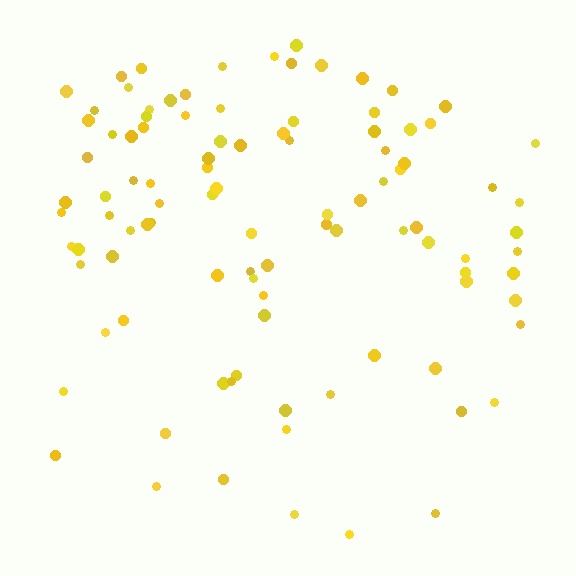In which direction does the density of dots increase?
From bottom to top, with the top side densest.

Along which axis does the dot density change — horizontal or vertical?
Vertical.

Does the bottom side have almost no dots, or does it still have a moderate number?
Still a moderate number, just noticeably fewer than the top.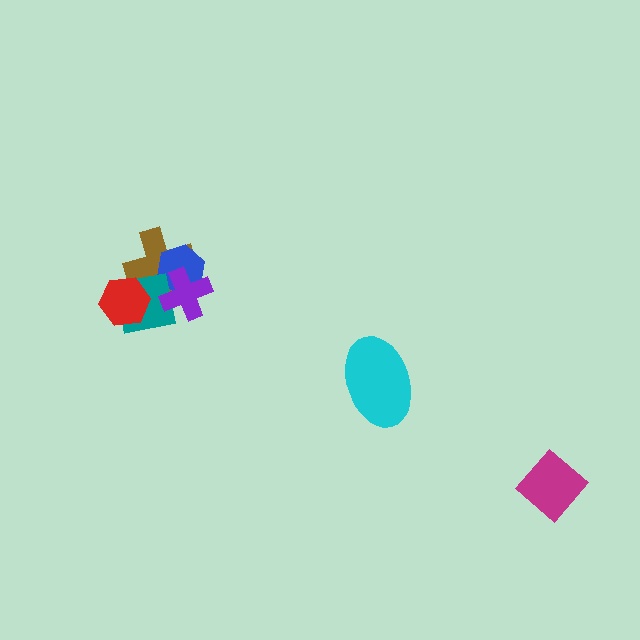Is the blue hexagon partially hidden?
Yes, it is partially covered by another shape.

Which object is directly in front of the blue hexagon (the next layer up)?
The teal square is directly in front of the blue hexagon.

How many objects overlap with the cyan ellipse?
0 objects overlap with the cyan ellipse.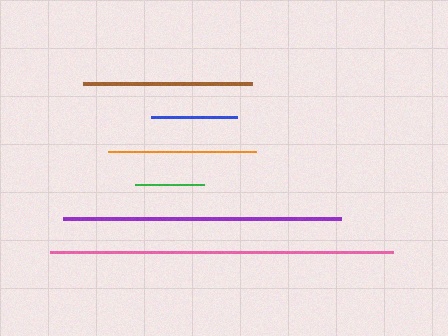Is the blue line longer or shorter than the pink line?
The pink line is longer than the blue line.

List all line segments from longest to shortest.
From longest to shortest: pink, purple, brown, orange, blue, green.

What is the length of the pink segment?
The pink segment is approximately 343 pixels long.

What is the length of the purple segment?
The purple segment is approximately 277 pixels long.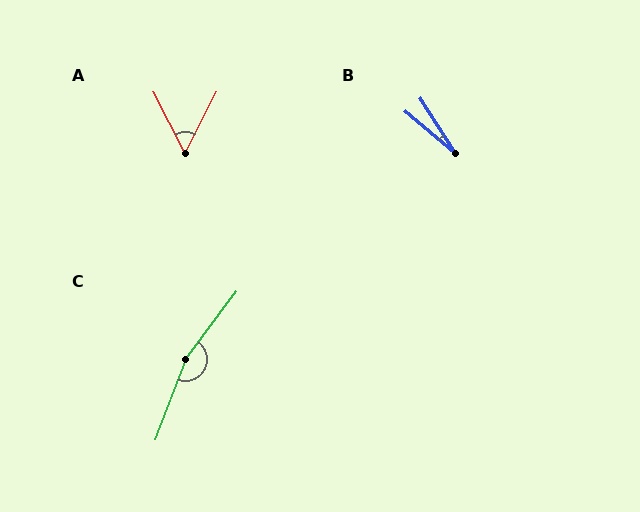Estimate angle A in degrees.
Approximately 55 degrees.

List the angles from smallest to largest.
B (18°), A (55°), C (164°).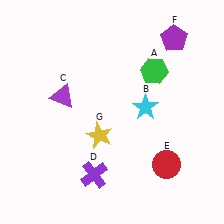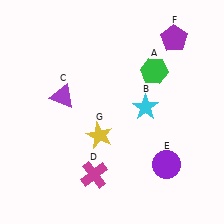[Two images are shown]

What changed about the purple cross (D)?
In Image 1, D is purple. In Image 2, it changed to magenta.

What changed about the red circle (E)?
In Image 1, E is red. In Image 2, it changed to purple.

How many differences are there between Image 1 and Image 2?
There are 2 differences between the two images.